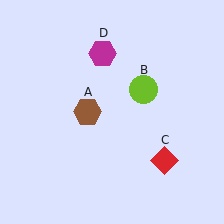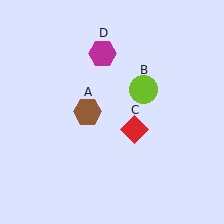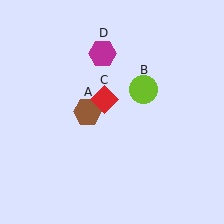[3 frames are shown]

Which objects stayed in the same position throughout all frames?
Brown hexagon (object A) and lime circle (object B) and magenta hexagon (object D) remained stationary.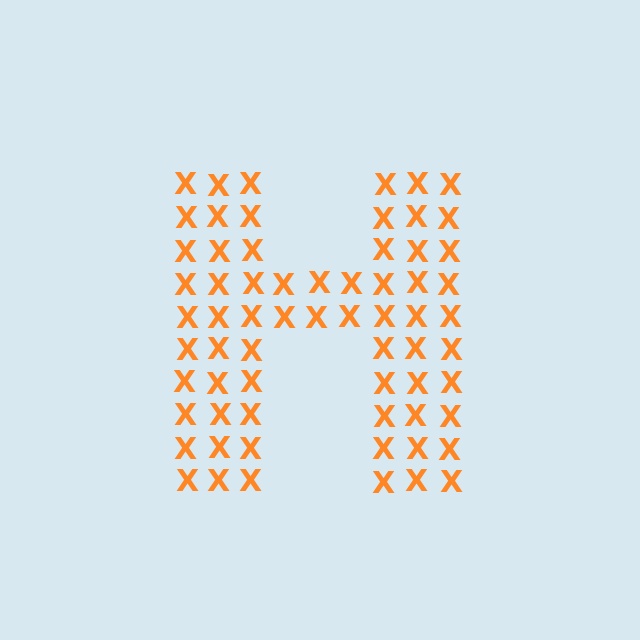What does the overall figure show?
The overall figure shows the letter H.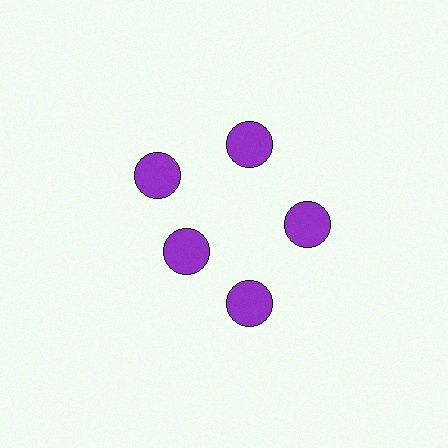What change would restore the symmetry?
The symmetry would be restored by moving it outward, back onto the ring so that all 5 circles sit at equal angles and equal distance from the center.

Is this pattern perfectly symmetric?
No. The 5 purple circles are arranged in a ring, but one element near the 8 o'clock position is pulled inward toward the center, breaking the 5-fold rotational symmetry.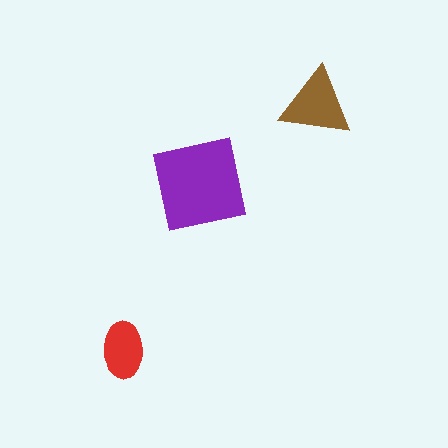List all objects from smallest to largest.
The red ellipse, the brown triangle, the purple square.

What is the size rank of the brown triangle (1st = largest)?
2nd.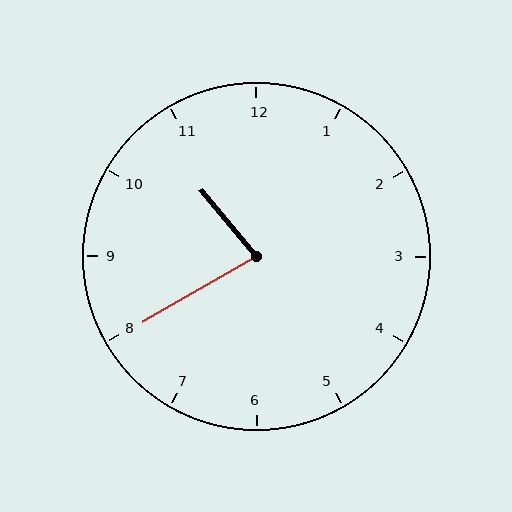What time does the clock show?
10:40.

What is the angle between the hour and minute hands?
Approximately 80 degrees.